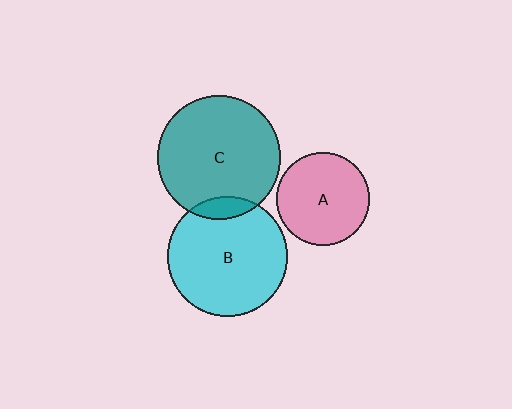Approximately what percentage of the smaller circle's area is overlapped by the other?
Approximately 10%.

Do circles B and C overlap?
Yes.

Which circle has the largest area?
Circle C (teal).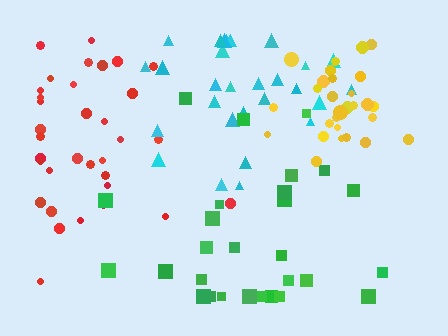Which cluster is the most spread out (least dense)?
Green.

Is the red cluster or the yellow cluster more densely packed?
Yellow.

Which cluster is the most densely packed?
Yellow.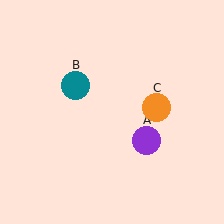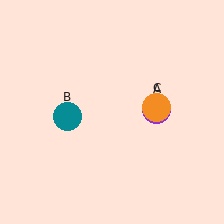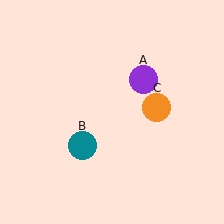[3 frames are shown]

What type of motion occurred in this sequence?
The purple circle (object A), teal circle (object B) rotated counterclockwise around the center of the scene.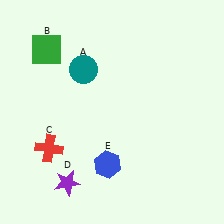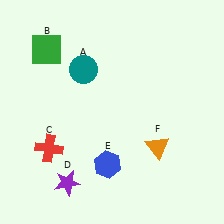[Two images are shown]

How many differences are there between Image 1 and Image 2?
There is 1 difference between the two images.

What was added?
An orange triangle (F) was added in Image 2.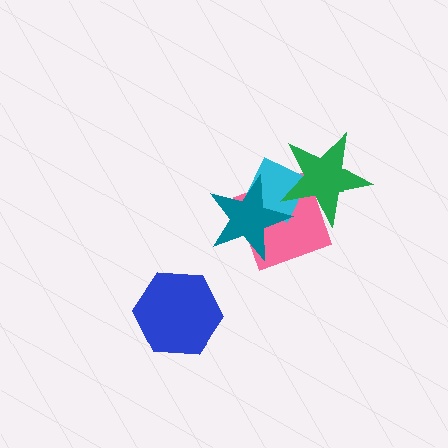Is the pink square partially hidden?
Yes, it is partially covered by another shape.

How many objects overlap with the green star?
2 objects overlap with the green star.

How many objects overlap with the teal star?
2 objects overlap with the teal star.